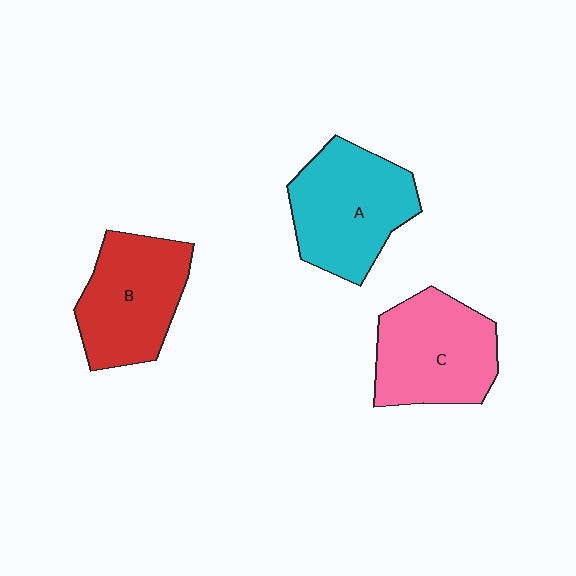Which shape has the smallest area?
Shape B (red).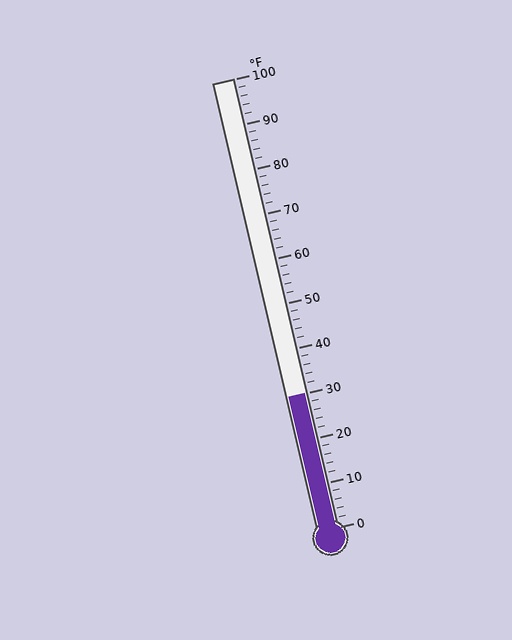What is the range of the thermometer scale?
The thermometer scale ranges from 0°F to 100°F.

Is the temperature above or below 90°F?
The temperature is below 90°F.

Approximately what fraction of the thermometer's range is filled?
The thermometer is filled to approximately 30% of its range.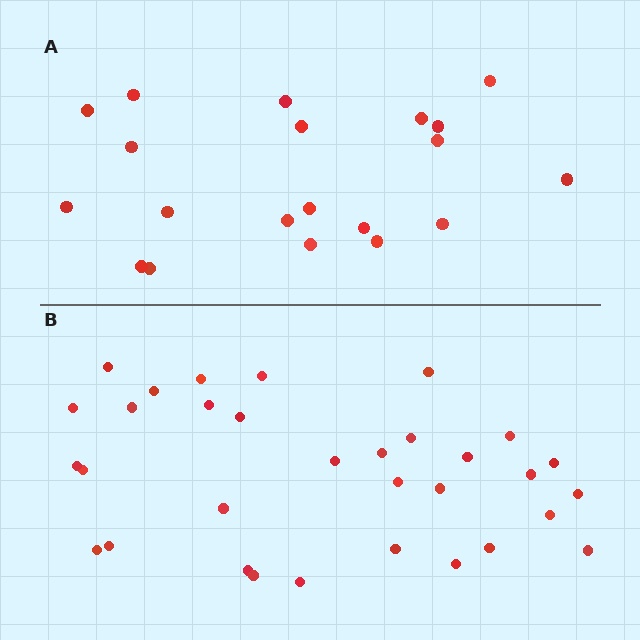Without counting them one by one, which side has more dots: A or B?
Region B (the bottom region) has more dots.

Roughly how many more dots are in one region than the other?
Region B has roughly 12 or so more dots than region A.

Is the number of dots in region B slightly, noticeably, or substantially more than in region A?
Region B has substantially more. The ratio is roughly 1.6 to 1.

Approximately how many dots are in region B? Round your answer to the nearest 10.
About 30 dots. (The exact count is 32, which rounds to 30.)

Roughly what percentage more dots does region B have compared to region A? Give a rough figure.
About 60% more.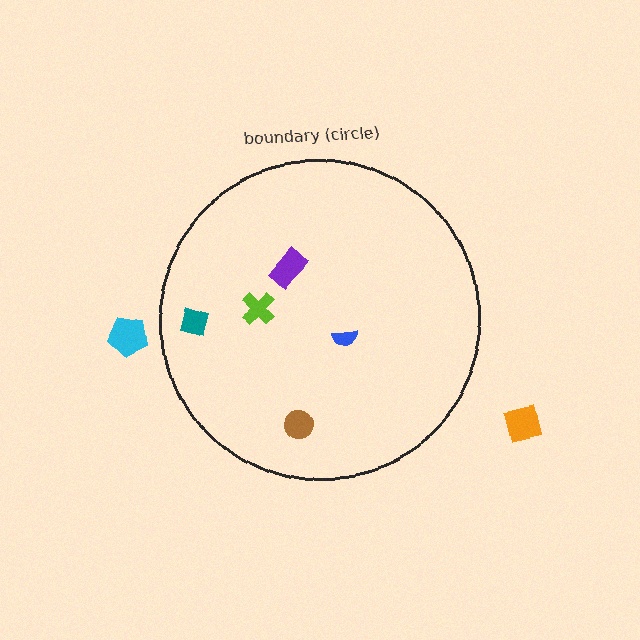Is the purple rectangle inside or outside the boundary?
Inside.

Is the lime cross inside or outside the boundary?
Inside.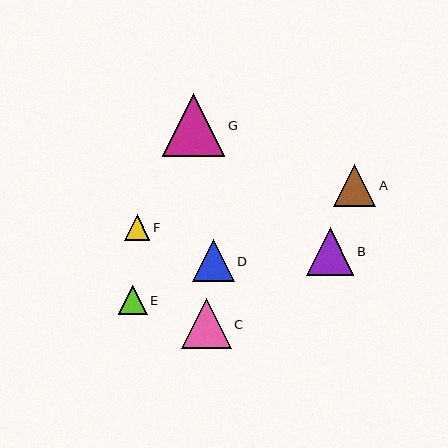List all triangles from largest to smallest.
From largest to smallest: G, C, B, A, D, E, F.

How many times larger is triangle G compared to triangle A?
Triangle G is approximately 1.5 times the size of triangle A.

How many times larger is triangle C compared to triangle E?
Triangle C is approximately 1.7 times the size of triangle E.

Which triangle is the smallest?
Triangle F is the smallest with a size of approximately 25 pixels.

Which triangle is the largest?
Triangle G is the largest with a size of approximately 62 pixels.